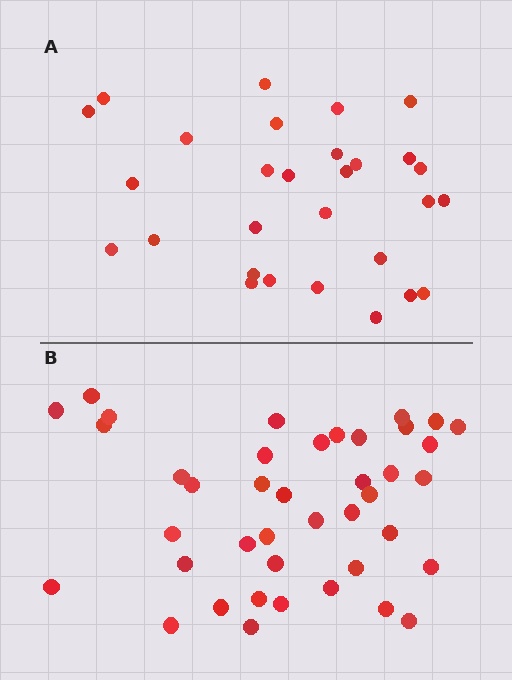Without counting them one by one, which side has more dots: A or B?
Region B (the bottom region) has more dots.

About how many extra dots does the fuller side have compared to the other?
Region B has roughly 12 or so more dots than region A.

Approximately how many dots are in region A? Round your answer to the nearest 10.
About 30 dots. (The exact count is 29, which rounds to 30.)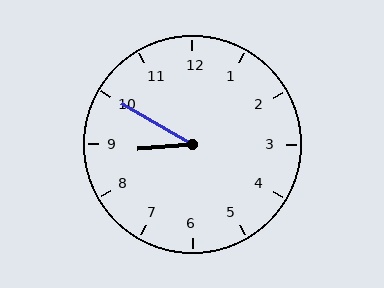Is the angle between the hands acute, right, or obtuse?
It is acute.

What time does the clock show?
8:50.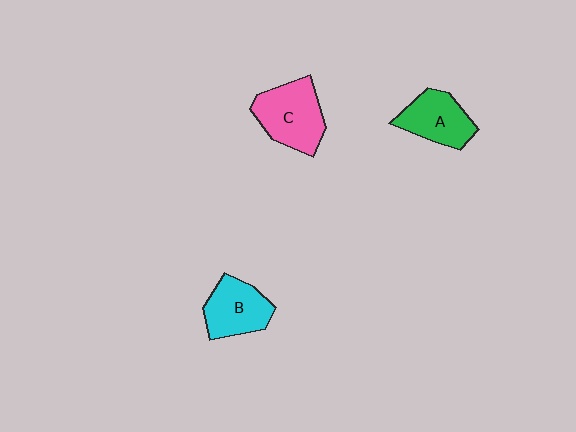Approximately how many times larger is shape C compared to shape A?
Approximately 1.3 times.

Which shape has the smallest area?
Shape A (green).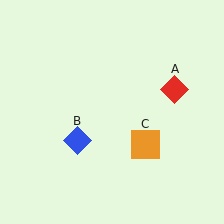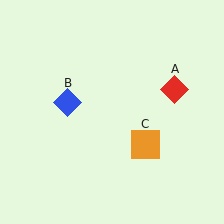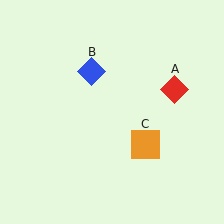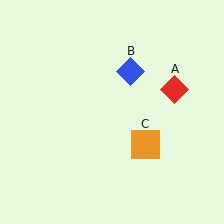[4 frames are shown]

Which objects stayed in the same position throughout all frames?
Red diamond (object A) and orange square (object C) remained stationary.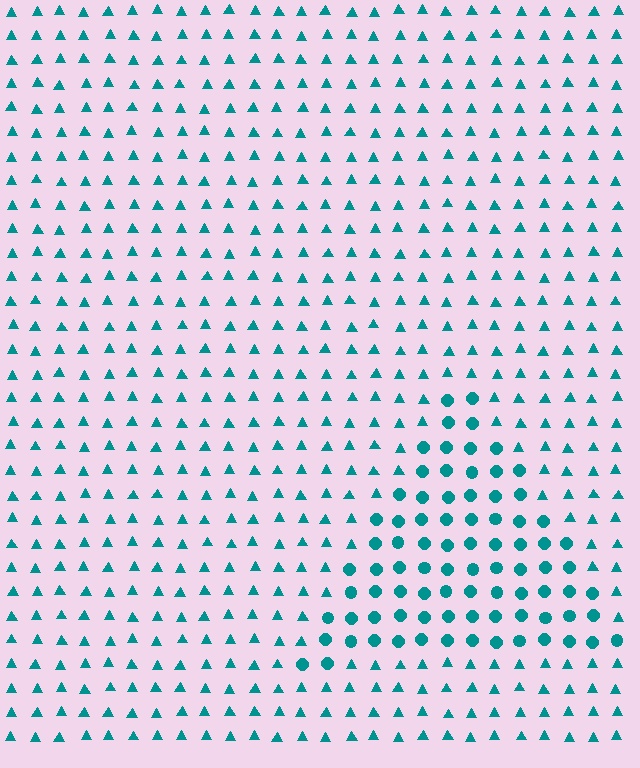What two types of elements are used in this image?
The image uses circles inside the triangle region and triangles outside it.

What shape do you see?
I see a triangle.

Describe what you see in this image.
The image is filled with small teal elements arranged in a uniform grid. A triangle-shaped region contains circles, while the surrounding area contains triangles. The boundary is defined purely by the change in element shape.